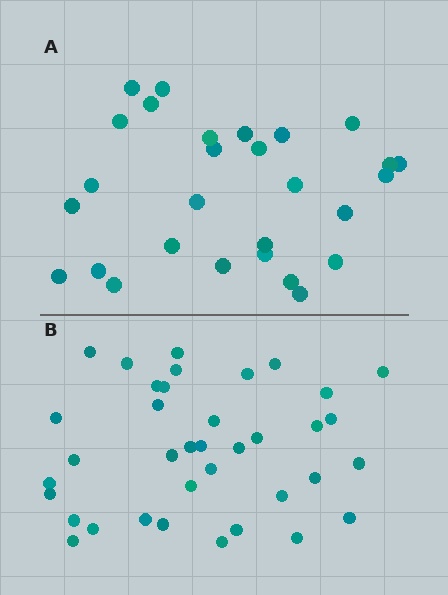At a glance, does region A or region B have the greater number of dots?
Region B (the bottom region) has more dots.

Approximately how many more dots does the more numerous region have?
Region B has roughly 8 or so more dots than region A.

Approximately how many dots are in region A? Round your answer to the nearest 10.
About 30 dots. (The exact count is 28, which rounds to 30.)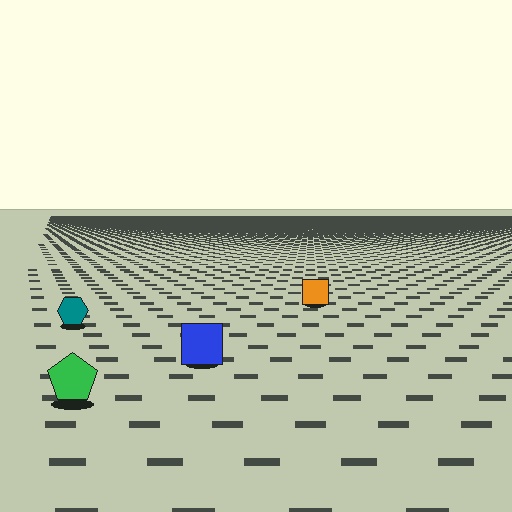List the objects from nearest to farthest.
From nearest to farthest: the green pentagon, the blue square, the teal hexagon, the orange square.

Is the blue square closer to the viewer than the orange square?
Yes. The blue square is closer — you can tell from the texture gradient: the ground texture is coarser near it.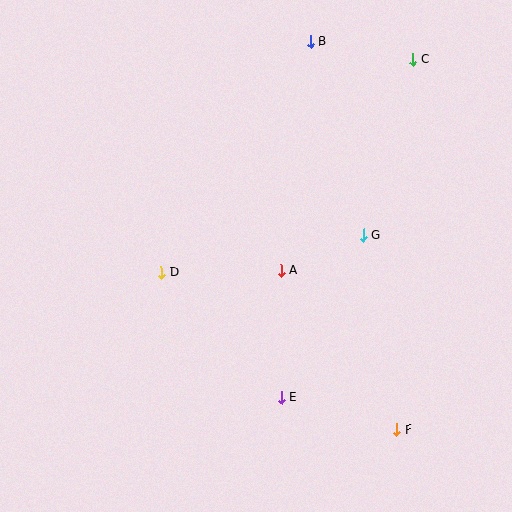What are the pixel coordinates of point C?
Point C is at (413, 59).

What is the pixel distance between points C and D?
The distance between C and D is 330 pixels.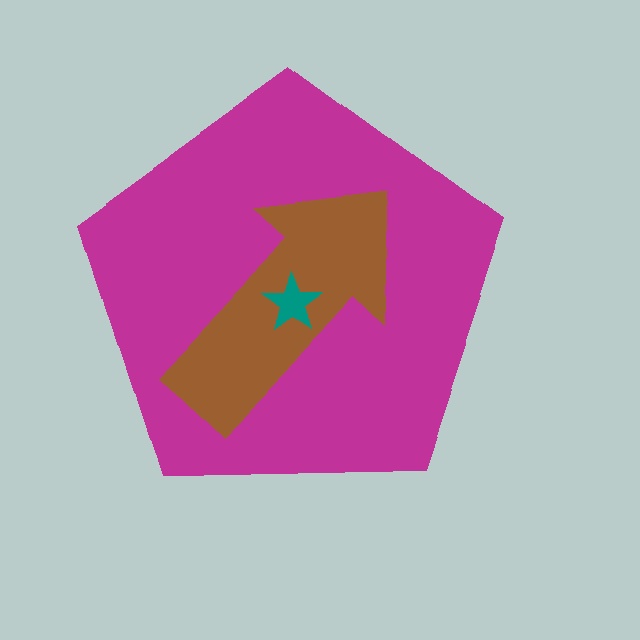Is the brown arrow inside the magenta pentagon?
Yes.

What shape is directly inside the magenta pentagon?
The brown arrow.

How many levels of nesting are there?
3.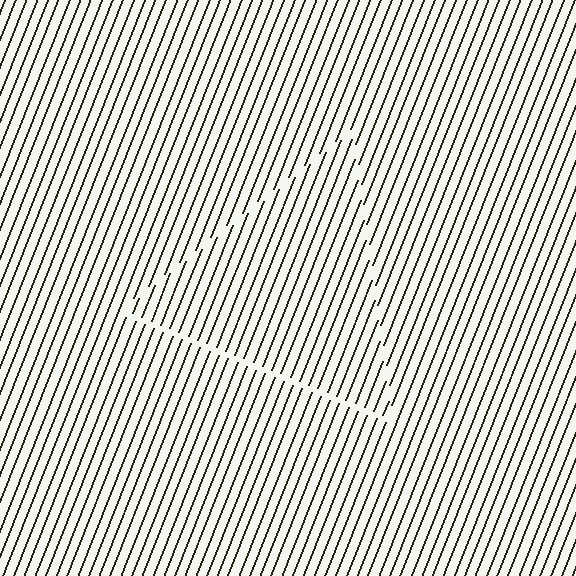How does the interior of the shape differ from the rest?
The interior of the shape contains the same grating, shifted by half a period — the contour is defined by the phase discontinuity where line-ends from the inner and outer gratings abut.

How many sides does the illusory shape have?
3 sides — the line-ends trace a triangle.